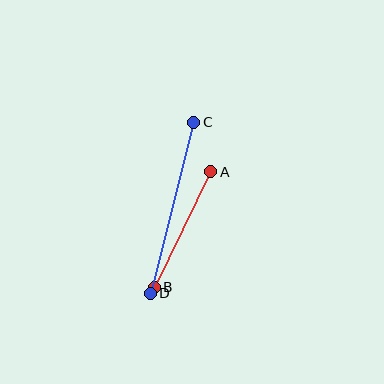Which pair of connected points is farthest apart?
Points C and D are farthest apart.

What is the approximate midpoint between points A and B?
The midpoint is at approximately (183, 229) pixels.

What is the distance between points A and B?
The distance is approximately 128 pixels.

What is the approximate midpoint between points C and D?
The midpoint is at approximately (172, 208) pixels.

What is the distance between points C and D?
The distance is approximately 177 pixels.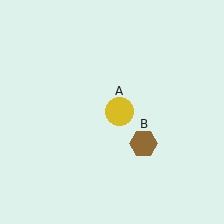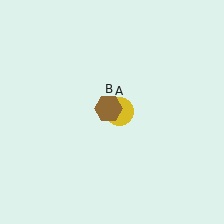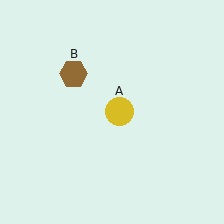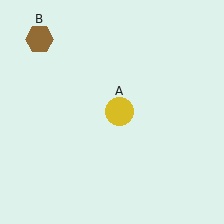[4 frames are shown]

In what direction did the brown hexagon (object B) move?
The brown hexagon (object B) moved up and to the left.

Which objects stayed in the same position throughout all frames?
Yellow circle (object A) remained stationary.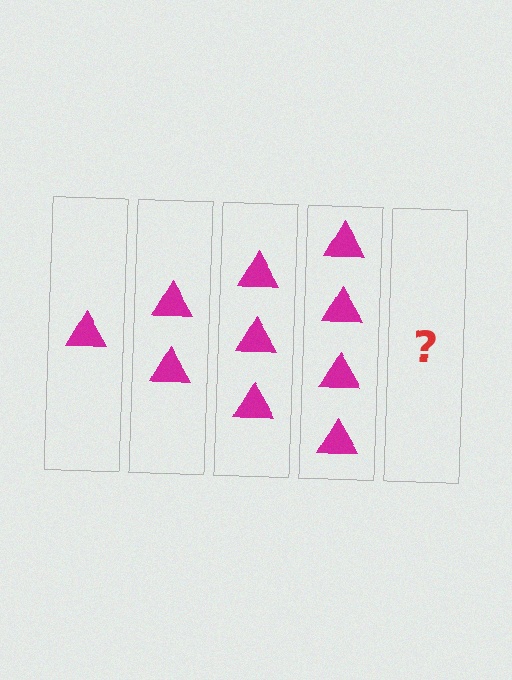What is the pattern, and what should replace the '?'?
The pattern is that each step adds one more triangle. The '?' should be 5 triangles.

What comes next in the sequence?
The next element should be 5 triangles.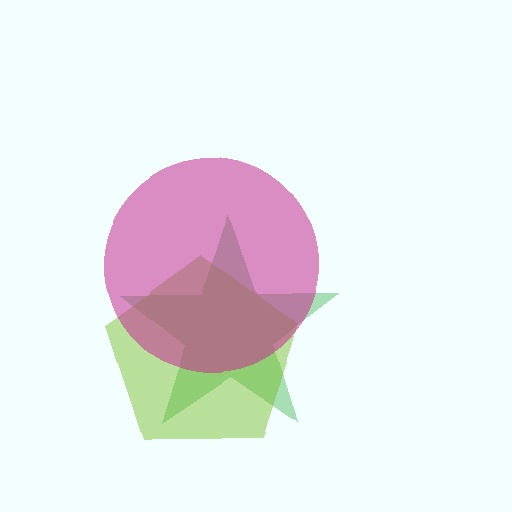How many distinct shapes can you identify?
There are 3 distinct shapes: a green star, a lime pentagon, a magenta circle.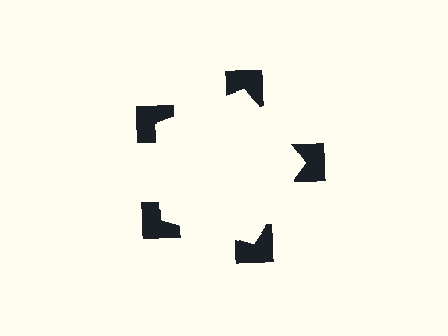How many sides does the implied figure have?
5 sides.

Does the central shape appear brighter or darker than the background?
It typically appears slightly brighter than the background, even though no actual brightness change is drawn.